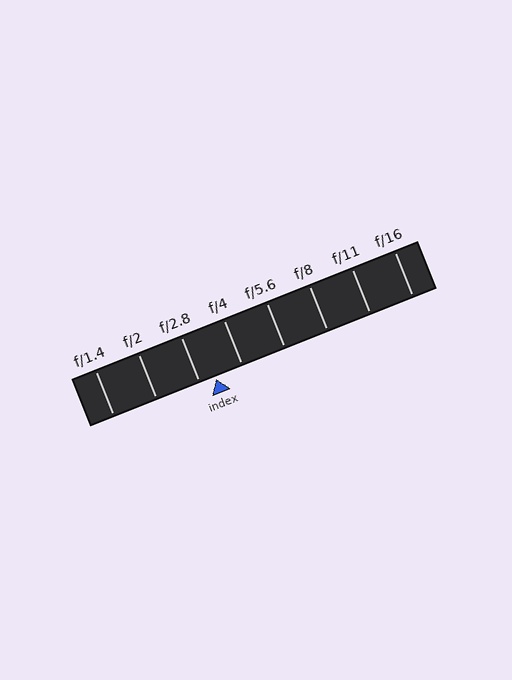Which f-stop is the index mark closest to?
The index mark is closest to f/2.8.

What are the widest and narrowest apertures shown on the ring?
The widest aperture shown is f/1.4 and the narrowest is f/16.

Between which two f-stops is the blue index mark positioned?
The index mark is between f/2.8 and f/4.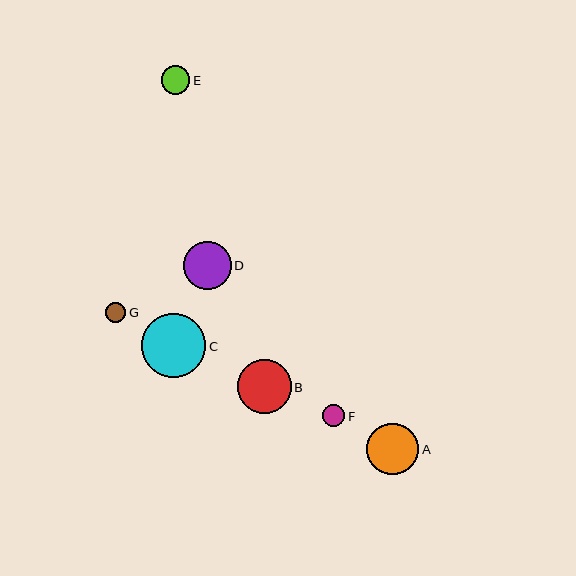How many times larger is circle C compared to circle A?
Circle C is approximately 1.2 times the size of circle A.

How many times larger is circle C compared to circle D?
Circle C is approximately 1.3 times the size of circle D.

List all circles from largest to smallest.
From largest to smallest: C, B, A, D, E, F, G.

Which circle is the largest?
Circle C is the largest with a size of approximately 64 pixels.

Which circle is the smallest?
Circle G is the smallest with a size of approximately 20 pixels.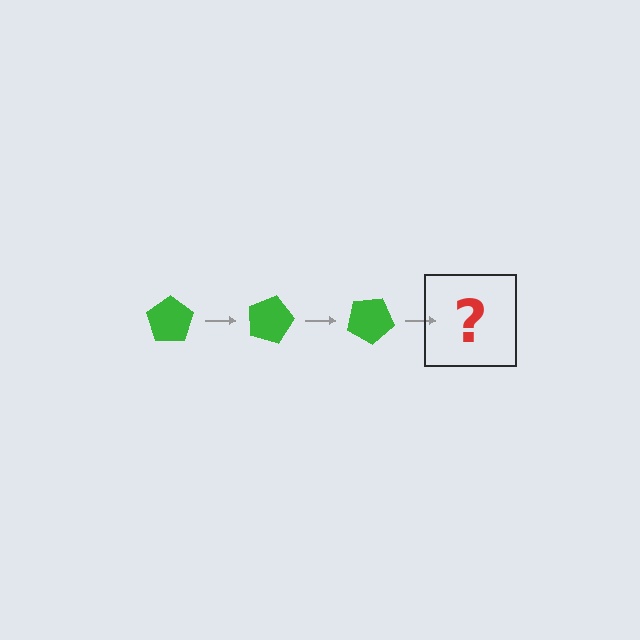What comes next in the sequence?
The next element should be a green pentagon rotated 45 degrees.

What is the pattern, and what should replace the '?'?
The pattern is that the pentagon rotates 15 degrees each step. The '?' should be a green pentagon rotated 45 degrees.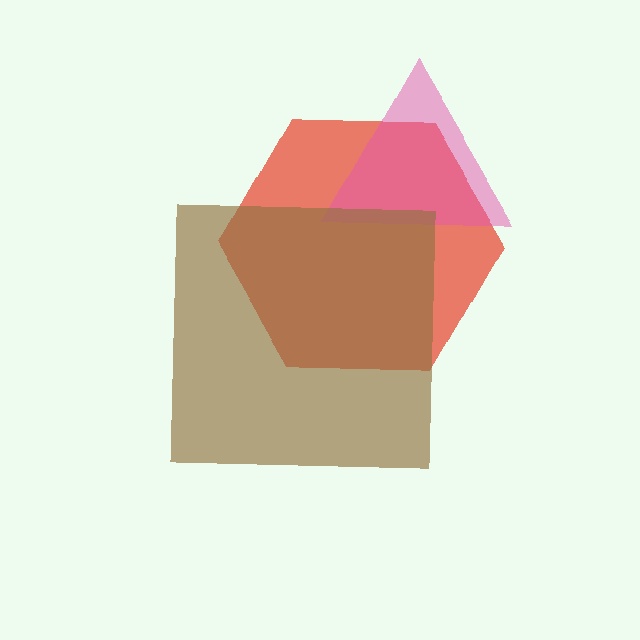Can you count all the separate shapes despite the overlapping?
Yes, there are 3 separate shapes.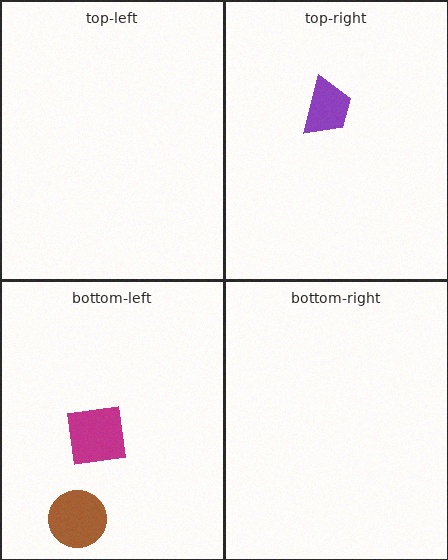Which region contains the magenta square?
The bottom-left region.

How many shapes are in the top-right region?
1.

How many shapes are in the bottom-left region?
2.